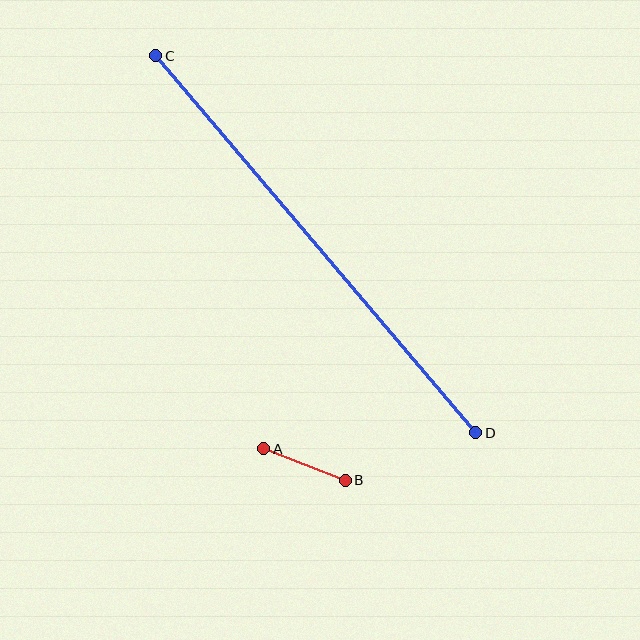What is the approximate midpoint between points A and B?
The midpoint is at approximately (305, 465) pixels.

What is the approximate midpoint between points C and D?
The midpoint is at approximately (316, 244) pixels.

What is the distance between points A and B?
The distance is approximately 87 pixels.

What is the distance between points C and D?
The distance is approximately 495 pixels.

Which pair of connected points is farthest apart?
Points C and D are farthest apart.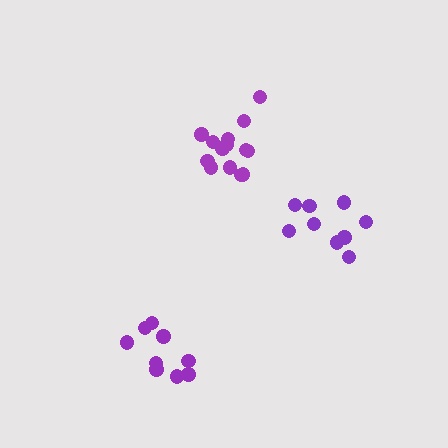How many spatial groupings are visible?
There are 3 spatial groupings.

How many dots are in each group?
Group 1: 14 dots, Group 2: 9 dots, Group 3: 9 dots (32 total).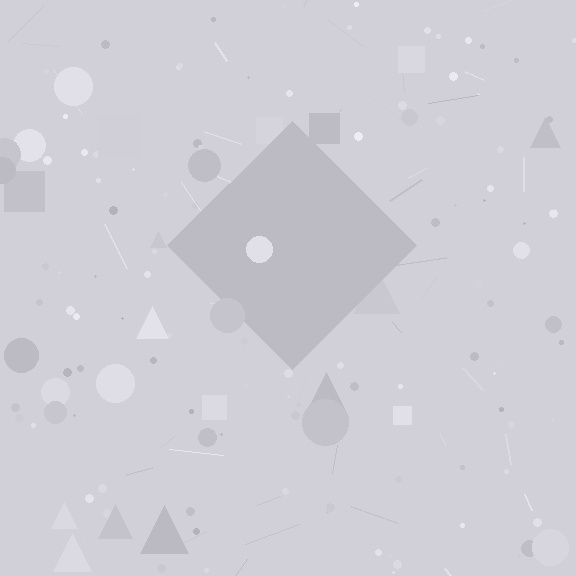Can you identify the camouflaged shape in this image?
The camouflaged shape is a diamond.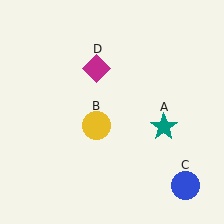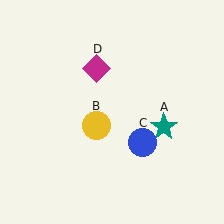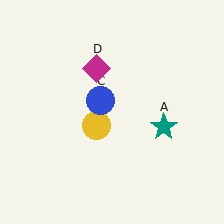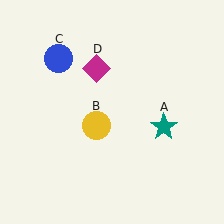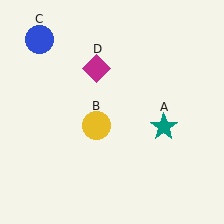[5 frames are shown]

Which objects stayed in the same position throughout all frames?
Teal star (object A) and yellow circle (object B) and magenta diamond (object D) remained stationary.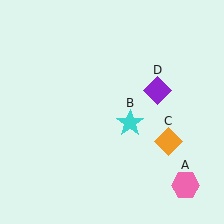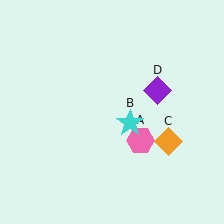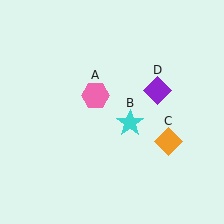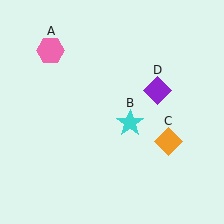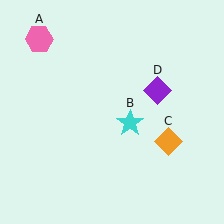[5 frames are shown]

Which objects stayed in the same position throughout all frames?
Cyan star (object B) and orange diamond (object C) and purple diamond (object D) remained stationary.